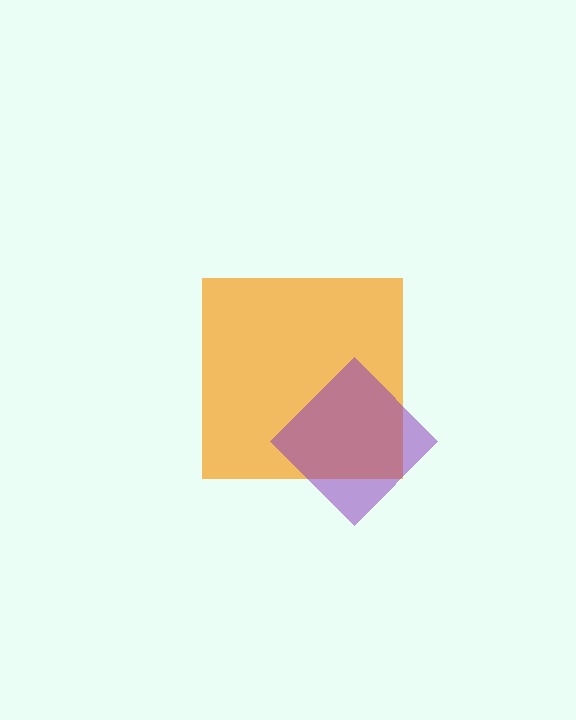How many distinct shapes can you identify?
There are 2 distinct shapes: an orange square, a purple diamond.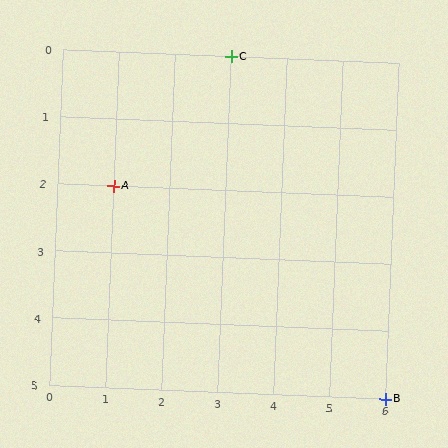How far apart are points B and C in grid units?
Points B and C are 3 columns and 5 rows apart (about 5.8 grid units diagonally).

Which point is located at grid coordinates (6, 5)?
Point B is at (6, 5).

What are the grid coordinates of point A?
Point A is at grid coordinates (1, 2).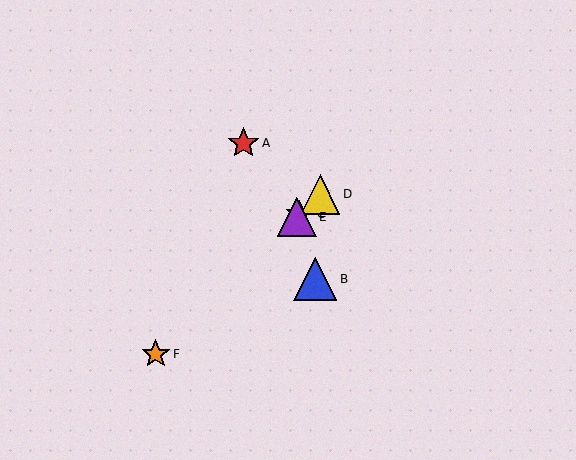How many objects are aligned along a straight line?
4 objects (C, D, E, F) are aligned along a straight line.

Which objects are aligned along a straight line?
Objects C, D, E, F are aligned along a straight line.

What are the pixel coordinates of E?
Object E is at (297, 217).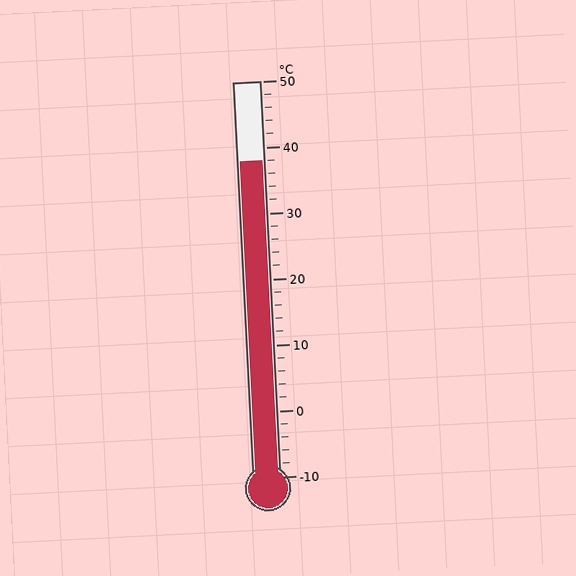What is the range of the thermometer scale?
The thermometer scale ranges from -10°C to 50°C.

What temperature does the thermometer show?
The thermometer shows approximately 38°C.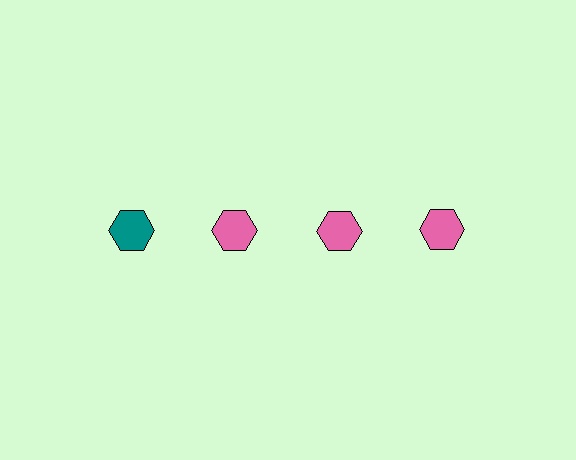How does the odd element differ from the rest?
It has a different color: teal instead of pink.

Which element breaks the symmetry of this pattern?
The teal hexagon in the top row, leftmost column breaks the symmetry. All other shapes are pink hexagons.